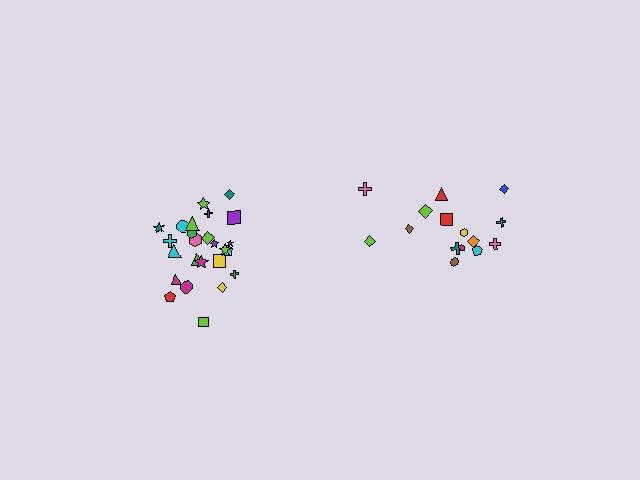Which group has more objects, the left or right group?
The left group.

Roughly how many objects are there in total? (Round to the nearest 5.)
Roughly 40 objects in total.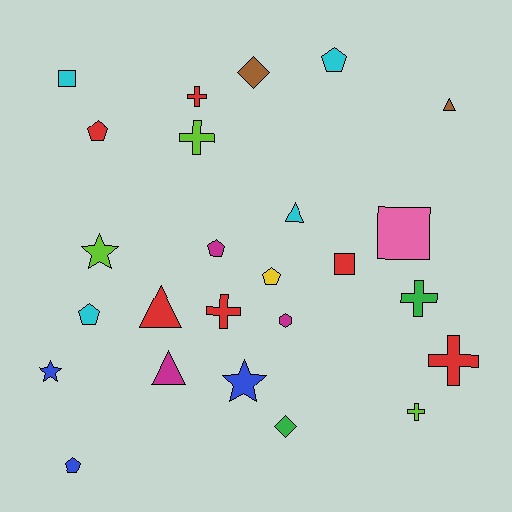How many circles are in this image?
There are no circles.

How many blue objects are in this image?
There are 3 blue objects.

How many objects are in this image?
There are 25 objects.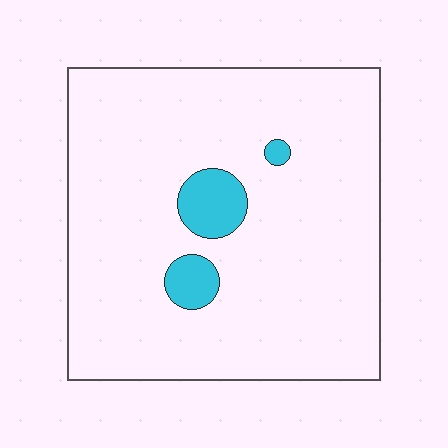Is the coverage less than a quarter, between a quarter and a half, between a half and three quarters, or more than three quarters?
Less than a quarter.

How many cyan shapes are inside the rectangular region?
3.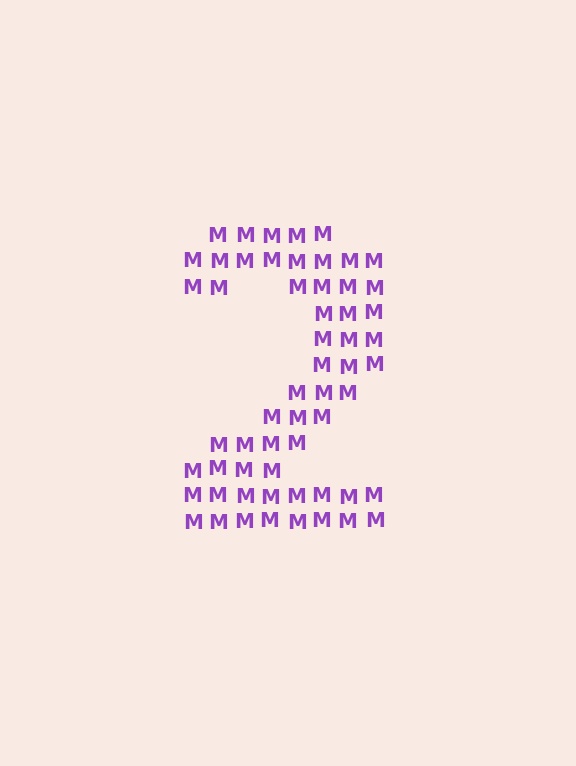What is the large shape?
The large shape is the digit 2.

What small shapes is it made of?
It is made of small letter M's.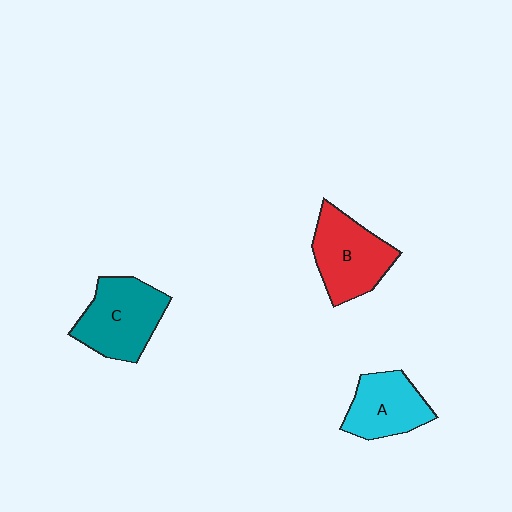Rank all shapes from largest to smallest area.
From largest to smallest: C (teal), B (red), A (cyan).